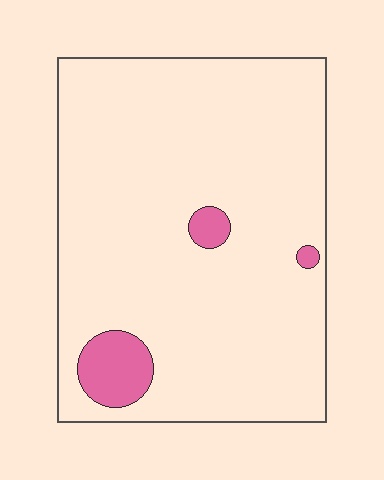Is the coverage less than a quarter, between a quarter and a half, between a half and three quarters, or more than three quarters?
Less than a quarter.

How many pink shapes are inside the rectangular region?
3.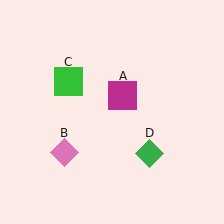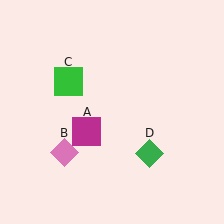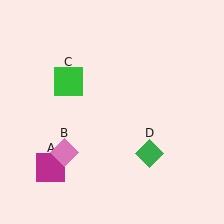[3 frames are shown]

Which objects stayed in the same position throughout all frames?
Pink diamond (object B) and green square (object C) and green diamond (object D) remained stationary.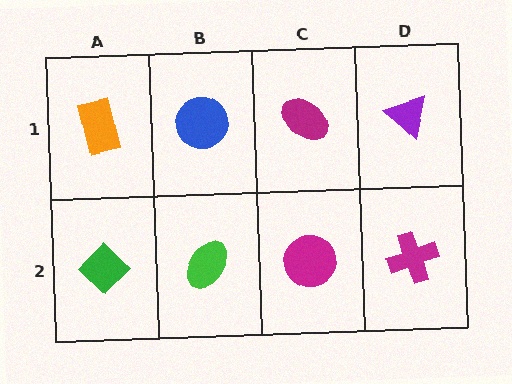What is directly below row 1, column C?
A magenta circle.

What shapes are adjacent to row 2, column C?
A magenta ellipse (row 1, column C), a green ellipse (row 2, column B), a magenta cross (row 2, column D).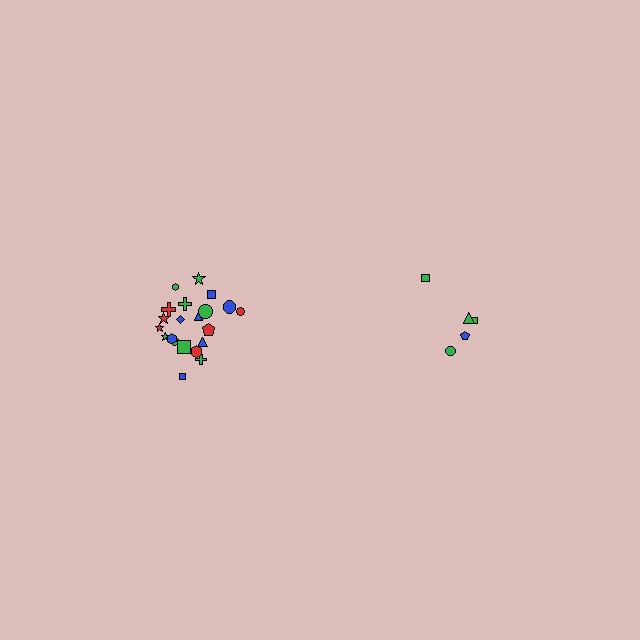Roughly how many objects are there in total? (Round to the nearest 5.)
Roughly 25 objects in total.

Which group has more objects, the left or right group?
The left group.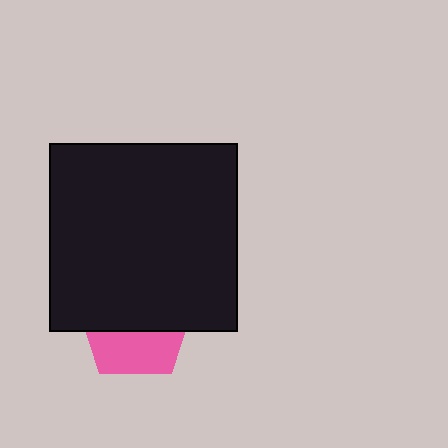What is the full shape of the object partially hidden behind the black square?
The partially hidden object is a pink pentagon.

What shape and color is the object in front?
The object in front is a black square.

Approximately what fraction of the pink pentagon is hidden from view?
Roughly 59% of the pink pentagon is hidden behind the black square.